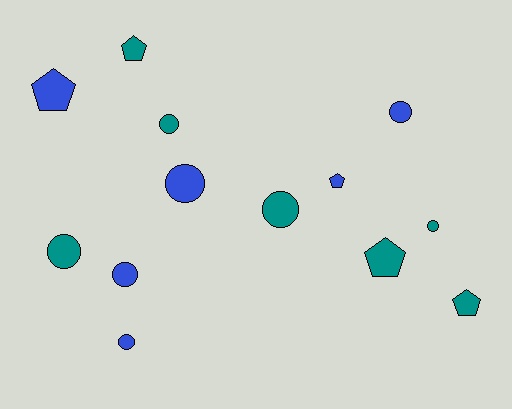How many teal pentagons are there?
There are 3 teal pentagons.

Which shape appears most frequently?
Circle, with 8 objects.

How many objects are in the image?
There are 13 objects.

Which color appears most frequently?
Teal, with 7 objects.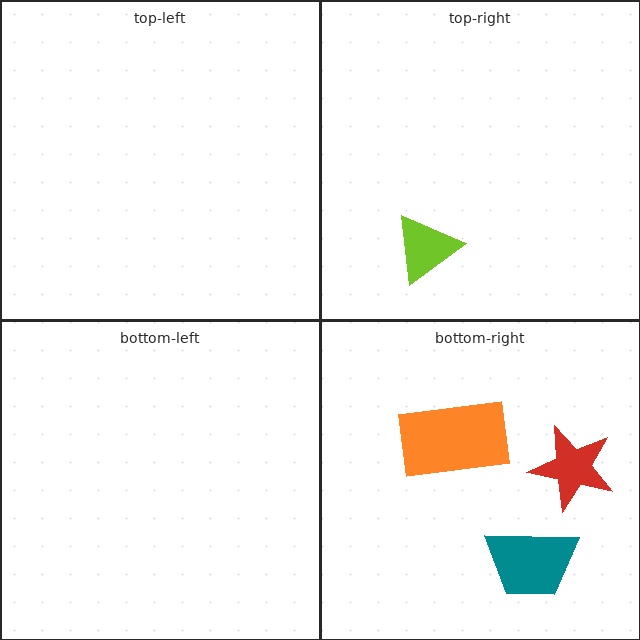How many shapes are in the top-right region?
1.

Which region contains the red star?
The bottom-right region.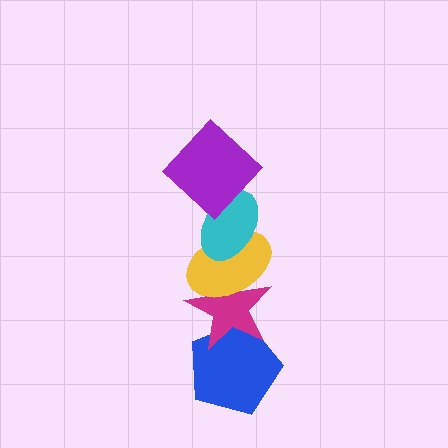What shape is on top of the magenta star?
The yellow ellipse is on top of the magenta star.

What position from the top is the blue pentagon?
The blue pentagon is 5th from the top.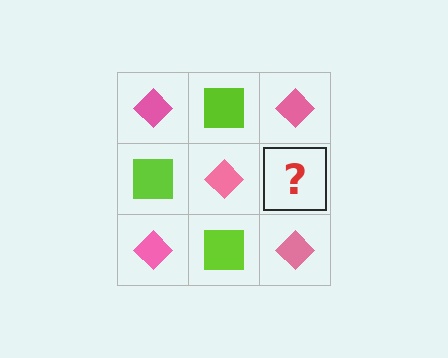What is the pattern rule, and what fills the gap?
The rule is that it alternates pink diamond and lime square in a checkerboard pattern. The gap should be filled with a lime square.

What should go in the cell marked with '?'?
The missing cell should contain a lime square.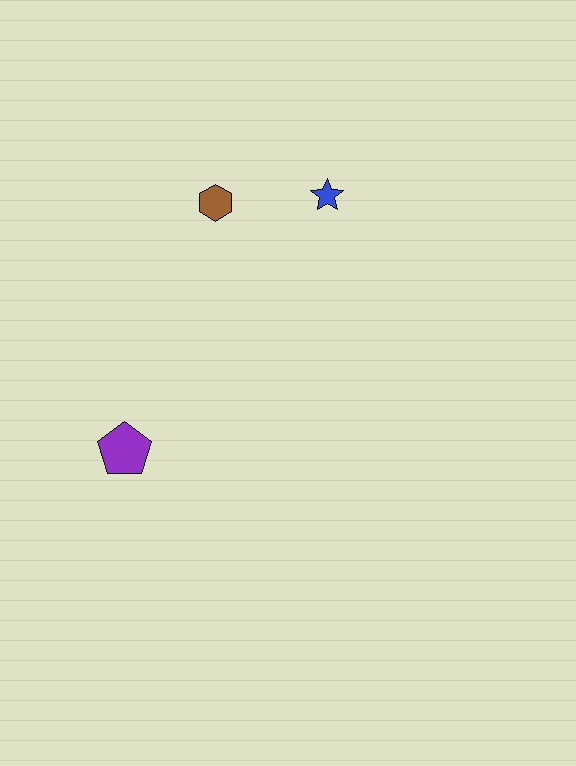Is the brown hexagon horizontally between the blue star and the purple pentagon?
Yes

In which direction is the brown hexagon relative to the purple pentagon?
The brown hexagon is above the purple pentagon.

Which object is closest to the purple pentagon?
The brown hexagon is closest to the purple pentagon.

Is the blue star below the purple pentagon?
No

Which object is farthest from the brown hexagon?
The purple pentagon is farthest from the brown hexagon.